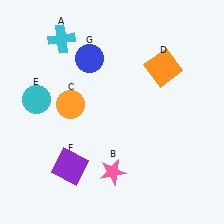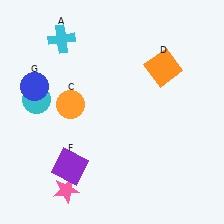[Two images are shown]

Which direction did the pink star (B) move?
The pink star (B) moved left.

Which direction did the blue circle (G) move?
The blue circle (G) moved left.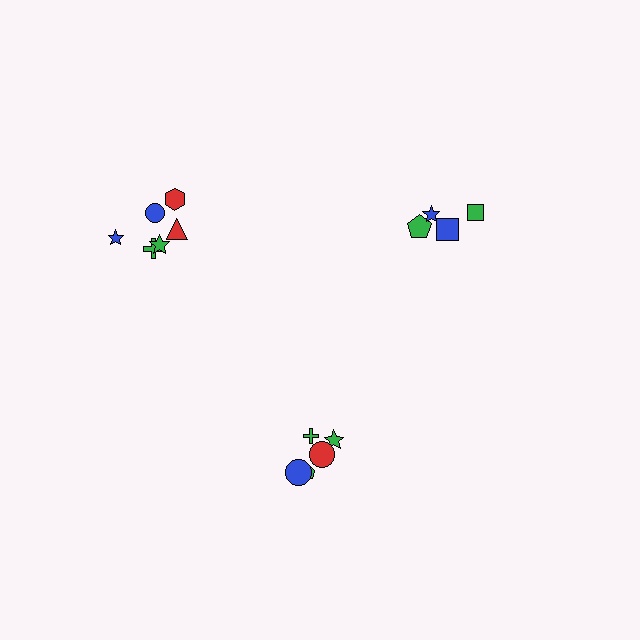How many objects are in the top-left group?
There are 6 objects.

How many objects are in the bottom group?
There are 5 objects.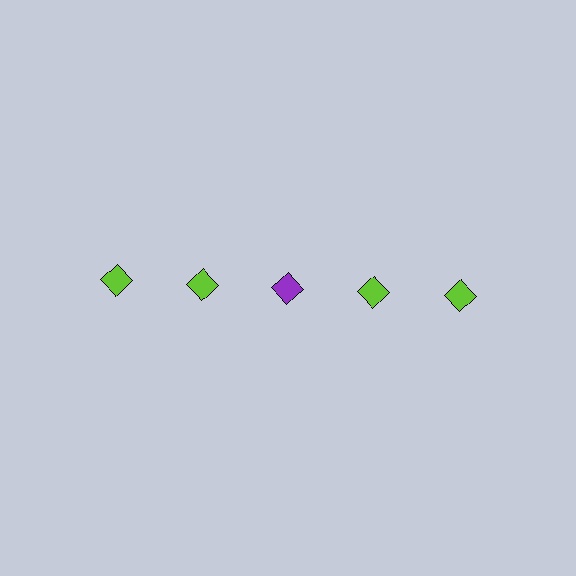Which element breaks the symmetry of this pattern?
The purple diamond in the top row, center column breaks the symmetry. All other shapes are lime diamonds.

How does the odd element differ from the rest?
It has a different color: purple instead of lime.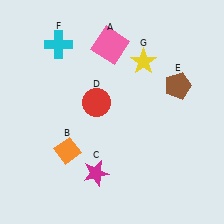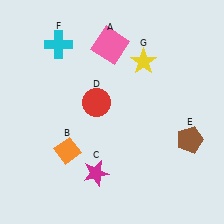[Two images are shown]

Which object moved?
The brown pentagon (E) moved down.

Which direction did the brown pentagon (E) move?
The brown pentagon (E) moved down.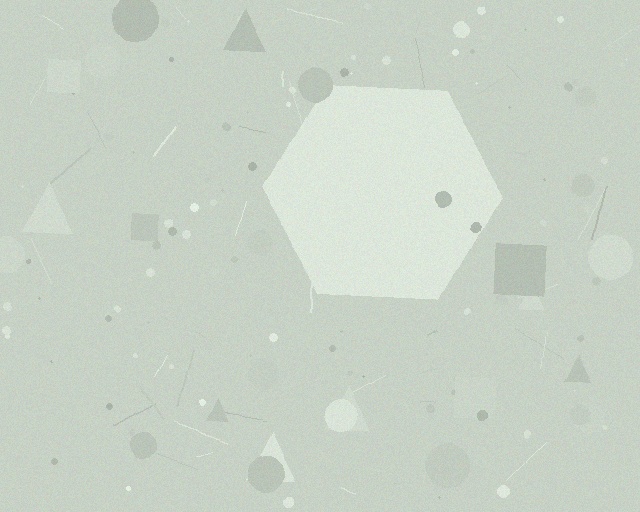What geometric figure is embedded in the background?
A hexagon is embedded in the background.